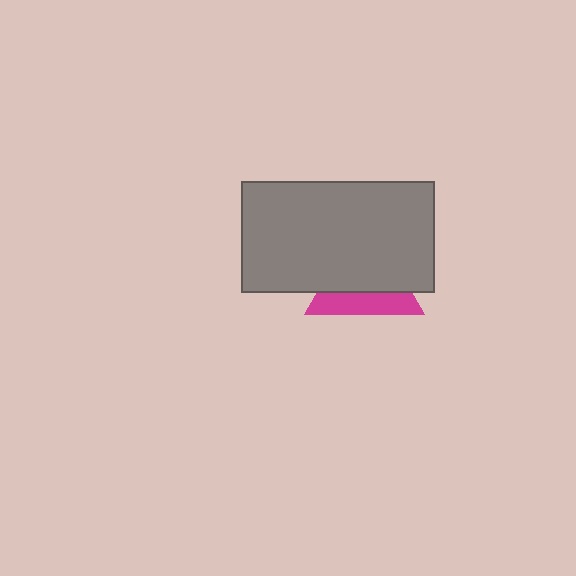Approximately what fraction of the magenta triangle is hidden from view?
Roughly 62% of the magenta triangle is hidden behind the gray rectangle.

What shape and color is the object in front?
The object in front is a gray rectangle.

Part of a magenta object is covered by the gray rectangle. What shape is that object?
It is a triangle.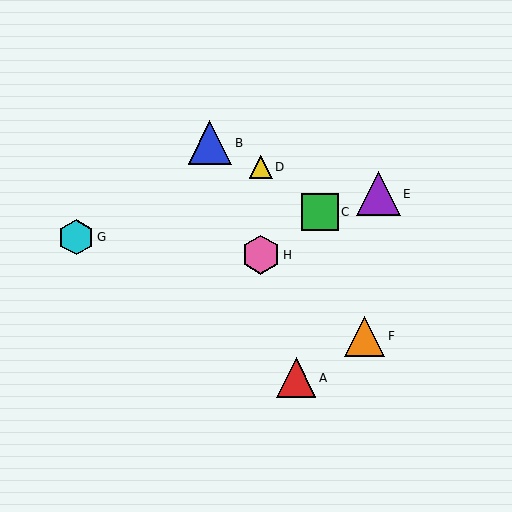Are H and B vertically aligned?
No, H is at x≈261 and B is at x≈210.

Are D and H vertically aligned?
Yes, both are at x≈261.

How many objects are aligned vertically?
2 objects (D, H) are aligned vertically.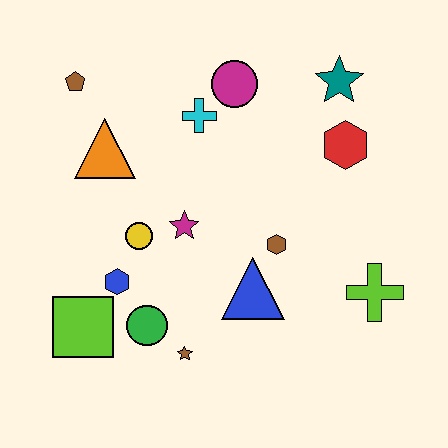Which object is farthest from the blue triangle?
The brown pentagon is farthest from the blue triangle.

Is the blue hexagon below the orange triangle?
Yes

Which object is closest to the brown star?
The green circle is closest to the brown star.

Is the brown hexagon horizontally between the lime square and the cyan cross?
No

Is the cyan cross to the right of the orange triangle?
Yes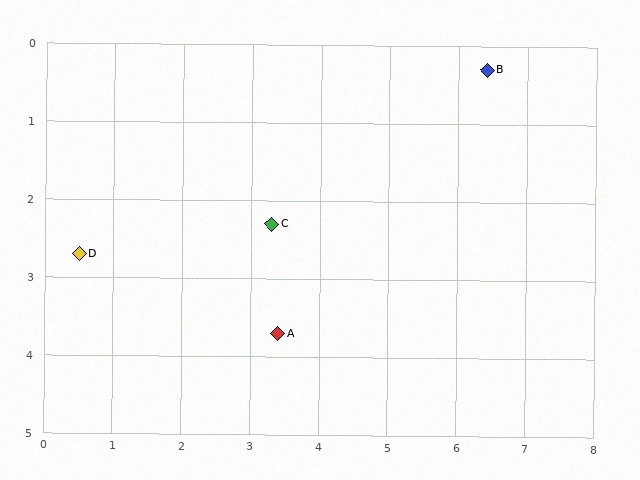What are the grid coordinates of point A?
Point A is at approximately (3.4, 3.7).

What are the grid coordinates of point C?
Point C is at approximately (3.3, 2.3).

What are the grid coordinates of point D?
Point D is at approximately (0.5, 2.7).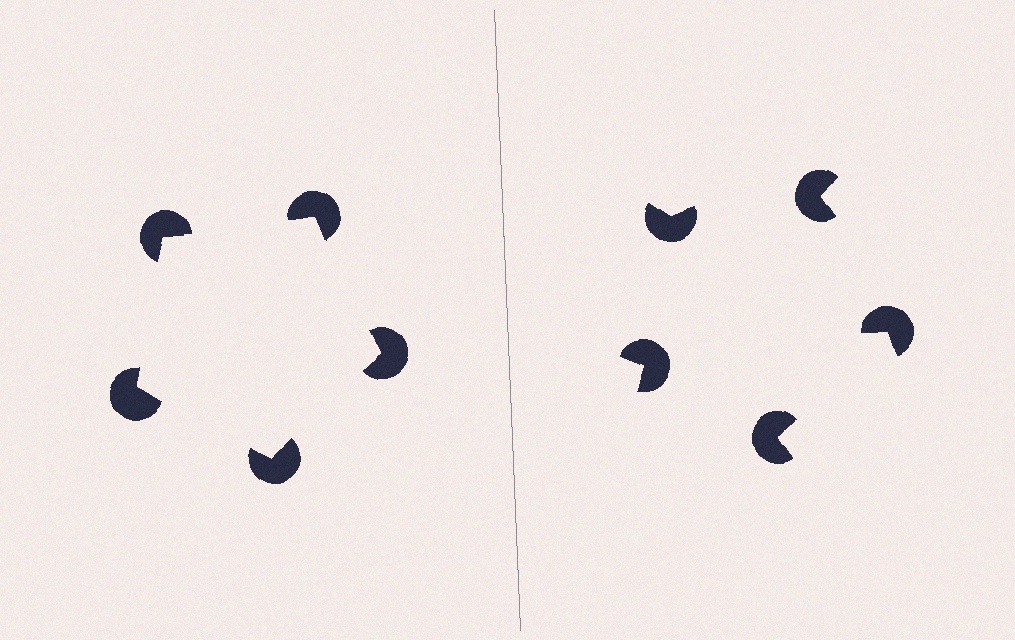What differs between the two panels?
The pac-man discs are positioned identically on both sides; only the wedge orientations differ. On the left they align to a pentagon; on the right they are misaligned.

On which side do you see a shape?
An illusory pentagon appears on the left side. On the right side the wedge cuts are rotated, so no coherent shape forms.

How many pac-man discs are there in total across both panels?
10 — 5 on each side.